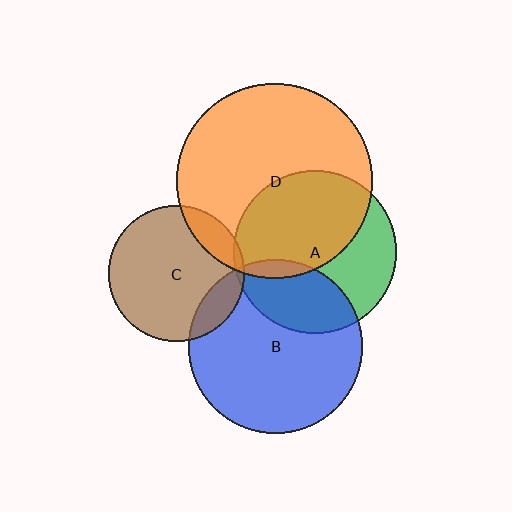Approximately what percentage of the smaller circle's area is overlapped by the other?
Approximately 5%.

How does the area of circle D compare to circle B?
Approximately 1.3 times.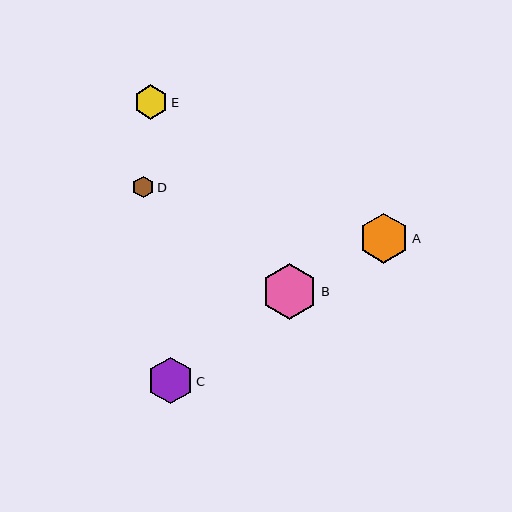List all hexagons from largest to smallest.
From largest to smallest: B, A, C, E, D.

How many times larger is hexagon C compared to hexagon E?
Hexagon C is approximately 1.4 times the size of hexagon E.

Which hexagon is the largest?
Hexagon B is the largest with a size of approximately 55 pixels.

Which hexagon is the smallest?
Hexagon D is the smallest with a size of approximately 21 pixels.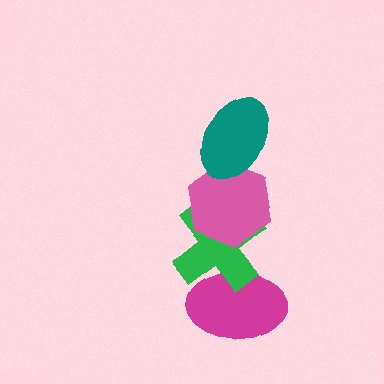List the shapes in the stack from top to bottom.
From top to bottom: the teal ellipse, the pink hexagon, the green cross, the magenta ellipse.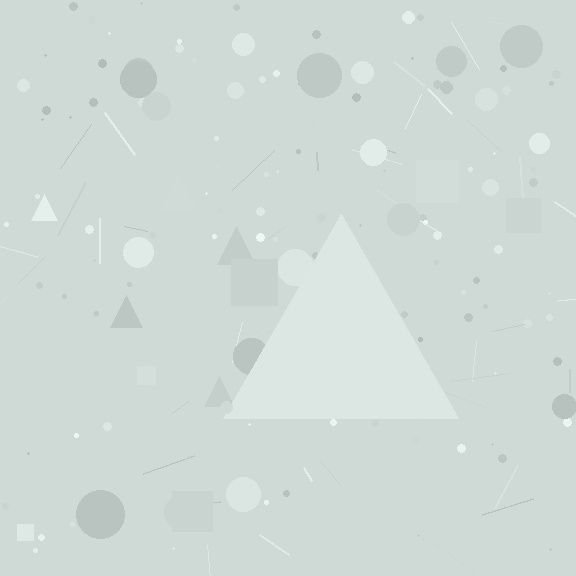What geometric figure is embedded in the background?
A triangle is embedded in the background.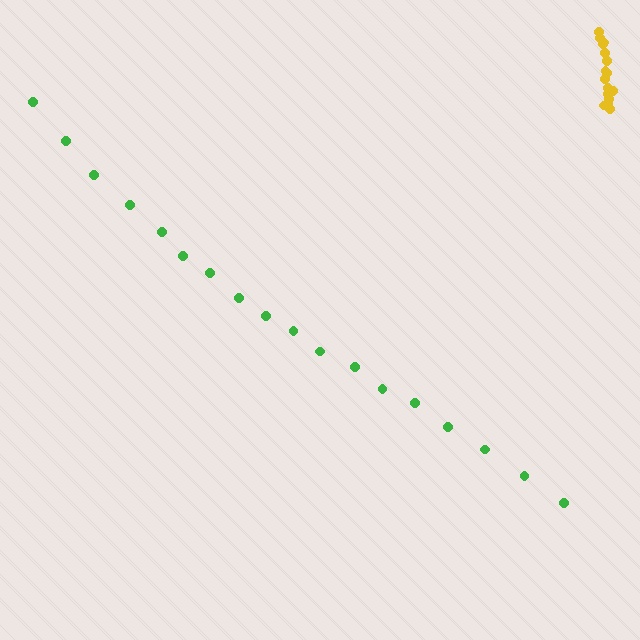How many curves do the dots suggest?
There are 2 distinct paths.